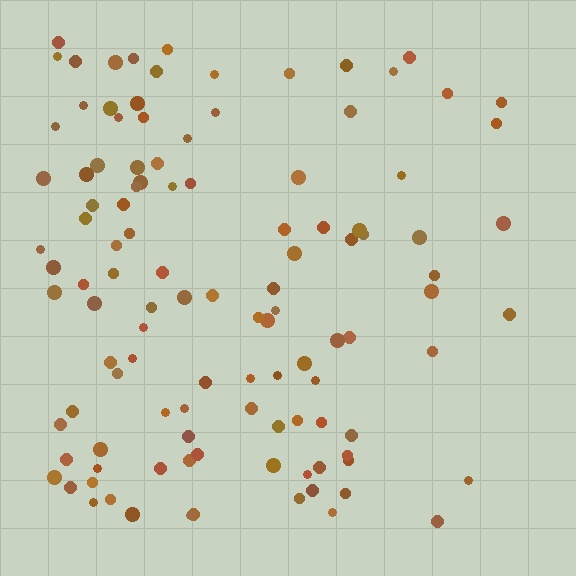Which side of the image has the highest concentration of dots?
The left.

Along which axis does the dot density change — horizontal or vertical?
Horizontal.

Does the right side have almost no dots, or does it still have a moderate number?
Still a moderate number, just noticeably fewer than the left.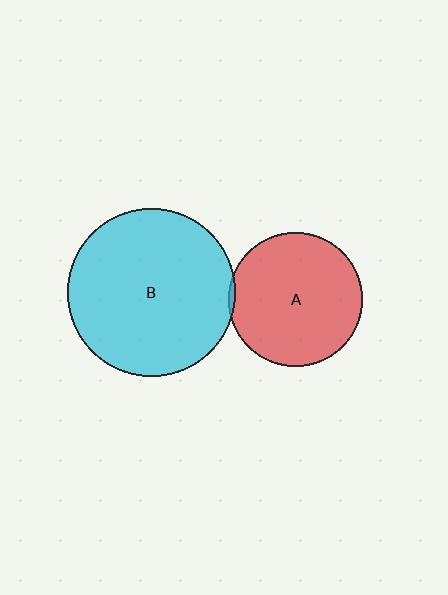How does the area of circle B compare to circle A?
Approximately 1.6 times.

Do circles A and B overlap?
Yes.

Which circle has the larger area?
Circle B (cyan).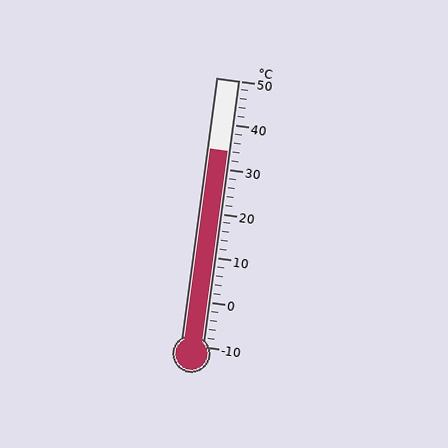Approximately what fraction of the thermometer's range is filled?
The thermometer is filled to approximately 75% of its range.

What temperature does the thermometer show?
The thermometer shows approximately 34°C.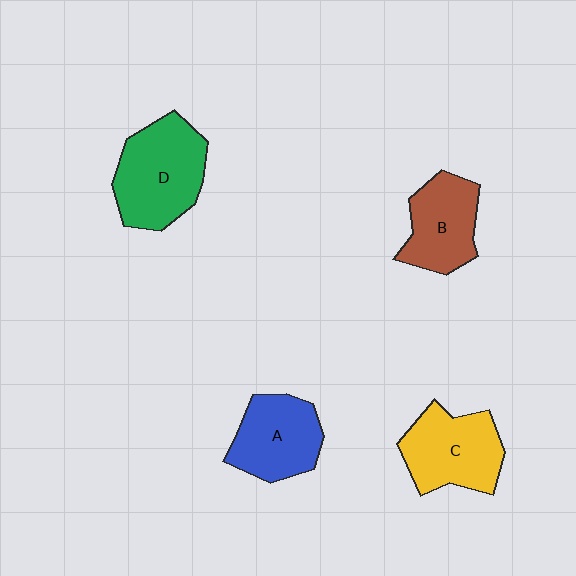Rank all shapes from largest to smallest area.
From largest to smallest: D (green), C (yellow), A (blue), B (brown).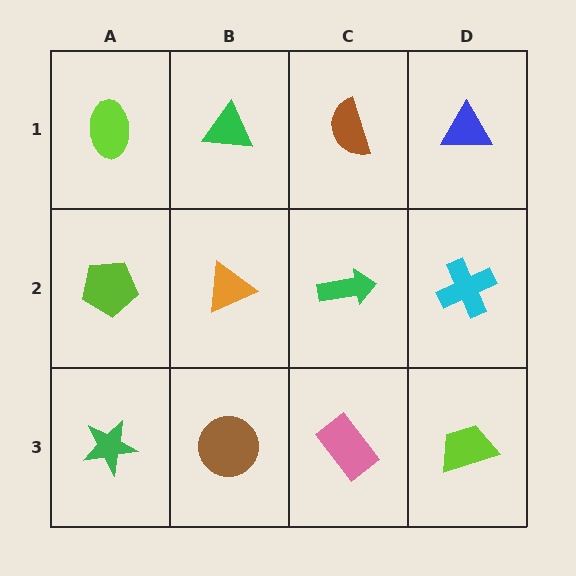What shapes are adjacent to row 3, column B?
An orange triangle (row 2, column B), a green star (row 3, column A), a pink rectangle (row 3, column C).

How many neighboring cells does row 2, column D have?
3.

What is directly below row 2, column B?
A brown circle.